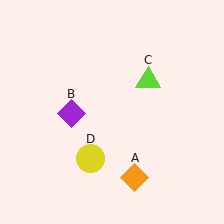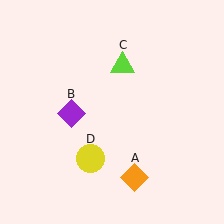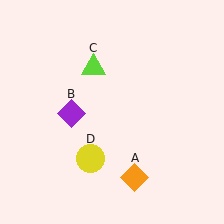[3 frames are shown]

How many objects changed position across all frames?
1 object changed position: lime triangle (object C).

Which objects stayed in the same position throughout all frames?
Orange diamond (object A) and purple diamond (object B) and yellow circle (object D) remained stationary.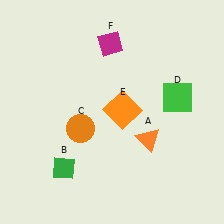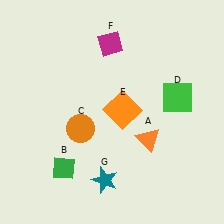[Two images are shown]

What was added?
A teal star (G) was added in Image 2.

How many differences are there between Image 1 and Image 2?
There is 1 difference between the two images.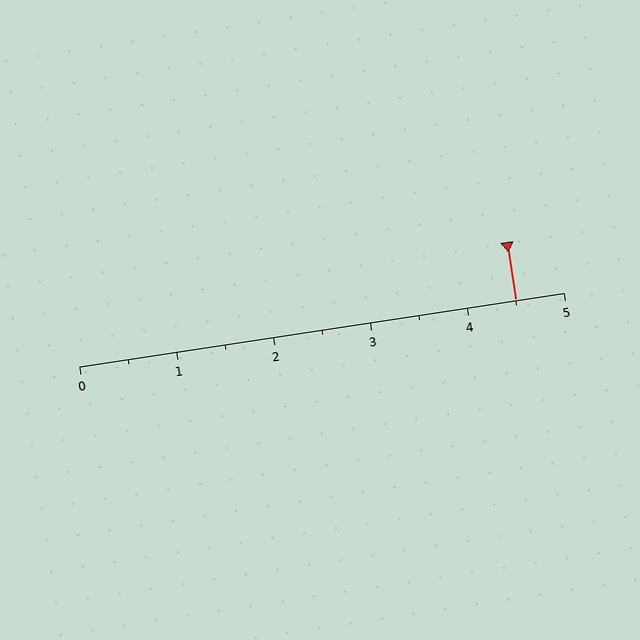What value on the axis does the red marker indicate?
The marker indicates approximately 4.5.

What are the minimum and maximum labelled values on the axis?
The axis runs from 0 to 5.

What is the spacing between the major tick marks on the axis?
The major ticks are spaced 1 apart.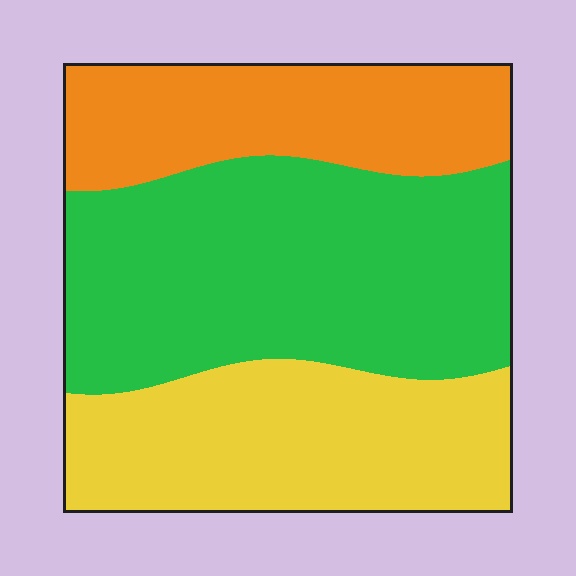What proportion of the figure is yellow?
Yellow covers roughly 30% of the figure.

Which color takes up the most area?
Green, at roughly 45%.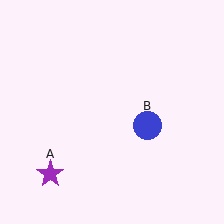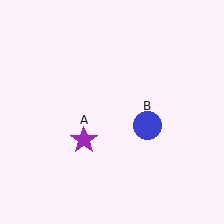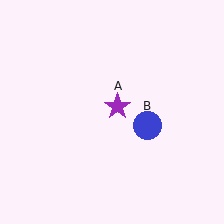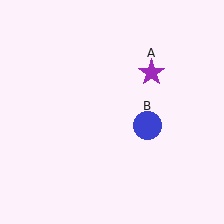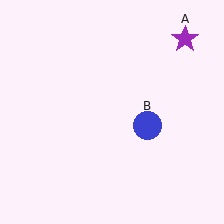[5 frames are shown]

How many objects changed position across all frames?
1 object changed position: purple star (object A).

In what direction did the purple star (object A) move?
The purple star (object A) moved up and to the right.